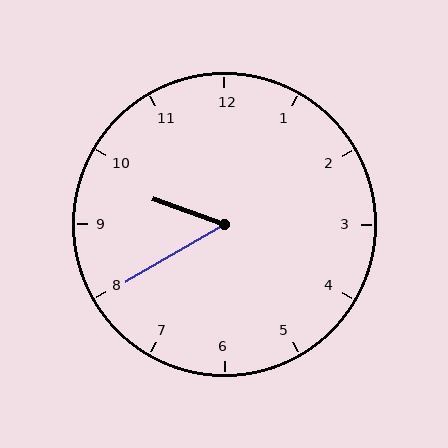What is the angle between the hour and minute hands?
Approximately 50 degrees.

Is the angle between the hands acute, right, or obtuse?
It is acute.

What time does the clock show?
9:40.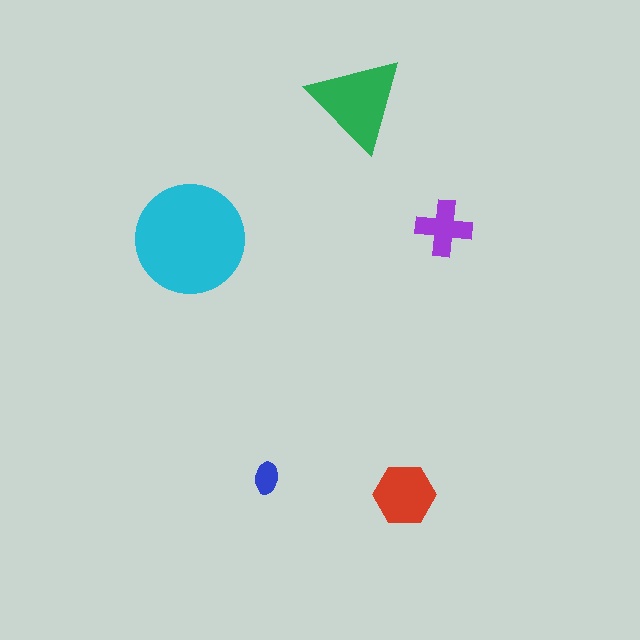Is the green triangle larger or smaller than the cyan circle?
Smaller.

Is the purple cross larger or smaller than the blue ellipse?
Larger.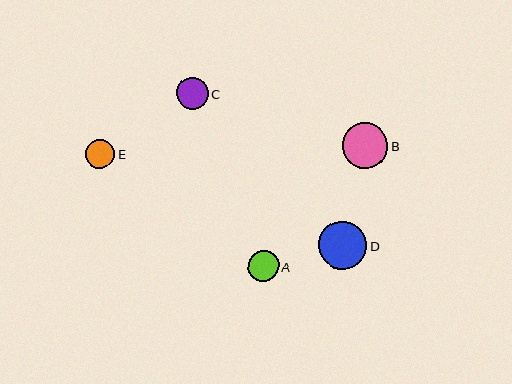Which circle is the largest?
Circle D is the largest with a size of approximately 48 pixels.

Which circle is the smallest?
Circle E is the smallest with a size of approximately 30 pixels.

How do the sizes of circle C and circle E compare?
Circle C and circle E are approximately the same size.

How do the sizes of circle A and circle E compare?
Circle A and circle E are approximately the same size.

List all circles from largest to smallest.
From largest to smallest: D, B, C, A, E.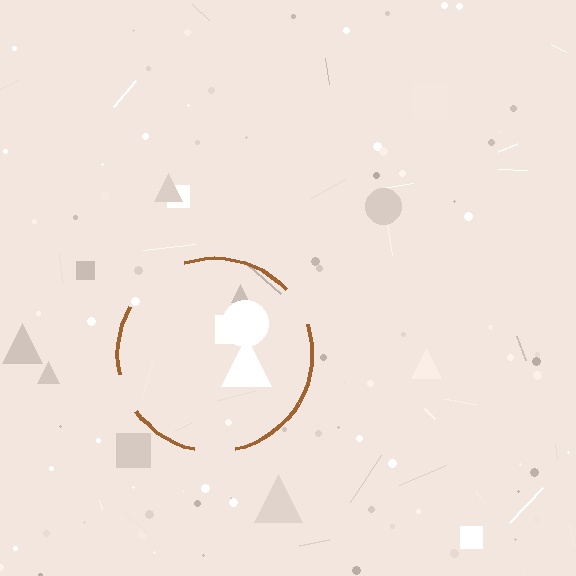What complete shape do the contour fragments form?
The contour fragments form a circle.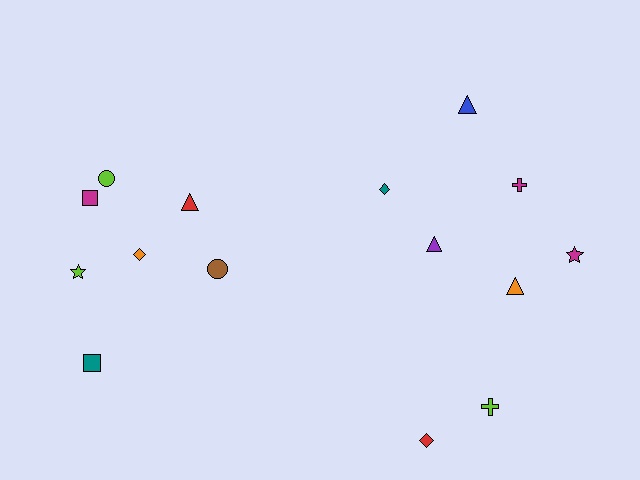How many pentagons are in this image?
There are no pentagons.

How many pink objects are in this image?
There are no pink objects.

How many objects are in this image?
There are 15 objects.